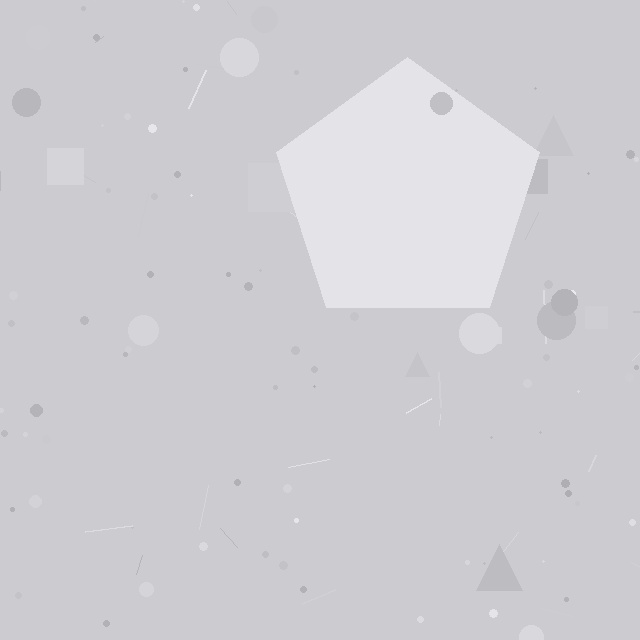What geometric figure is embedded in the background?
A pentagon is embedded in the background.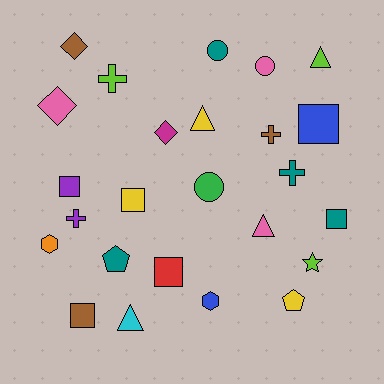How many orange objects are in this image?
There is 1 orange object.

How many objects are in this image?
There are 25 objects.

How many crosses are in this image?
There are 4 crosses.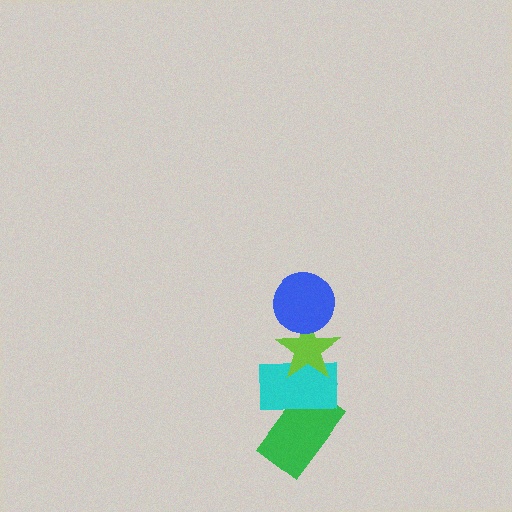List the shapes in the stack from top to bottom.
From top to bottom: the blue circle, the lime star, the cyan rectangle, the green rectangle.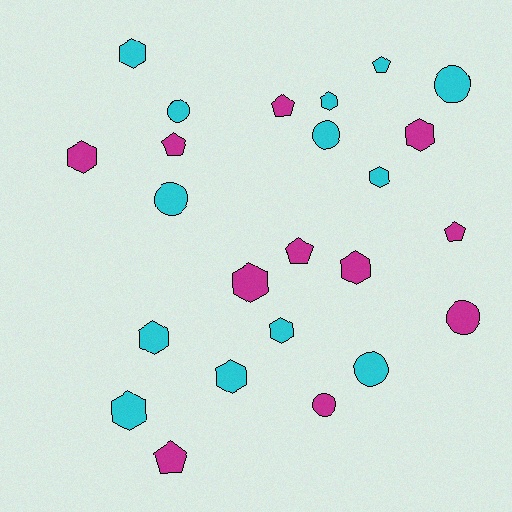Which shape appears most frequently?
Hexagon, with 11 objects.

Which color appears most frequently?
Cyan, with 13 objects.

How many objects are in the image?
There are 24 objects.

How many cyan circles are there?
There are 5 cyan circles.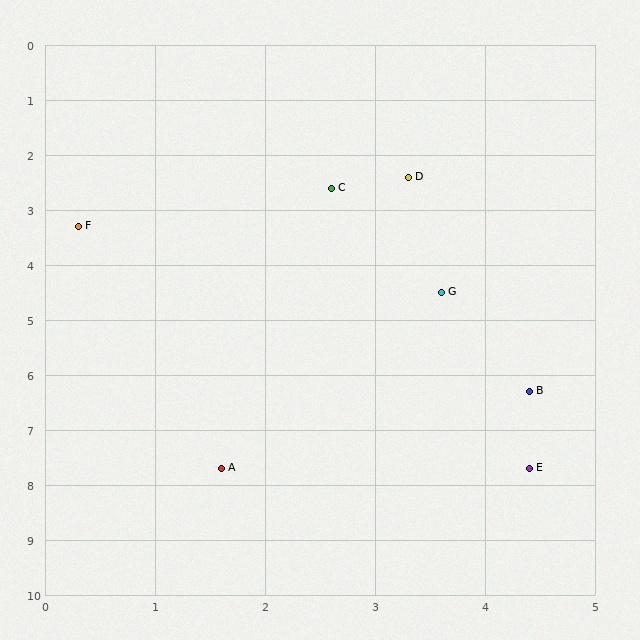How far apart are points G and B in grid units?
Points G and B are about 2.0 grid units apart.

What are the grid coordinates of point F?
Point F is at approximately (0.3, 3.3).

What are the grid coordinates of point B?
Point B is at approximately (4.4, 6.3).